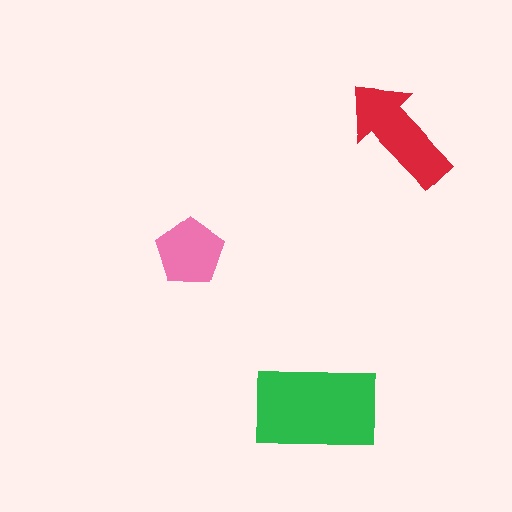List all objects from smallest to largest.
The pink pentagon, the red arrow, the green rectangle.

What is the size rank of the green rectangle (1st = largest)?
1st.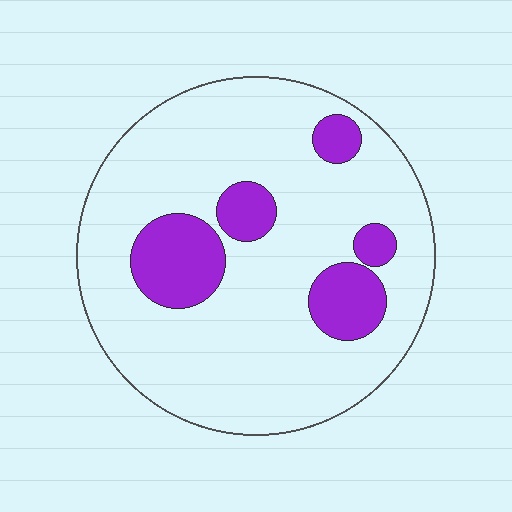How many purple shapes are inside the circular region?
5.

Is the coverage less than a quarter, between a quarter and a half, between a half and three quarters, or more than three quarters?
Less than a quarter.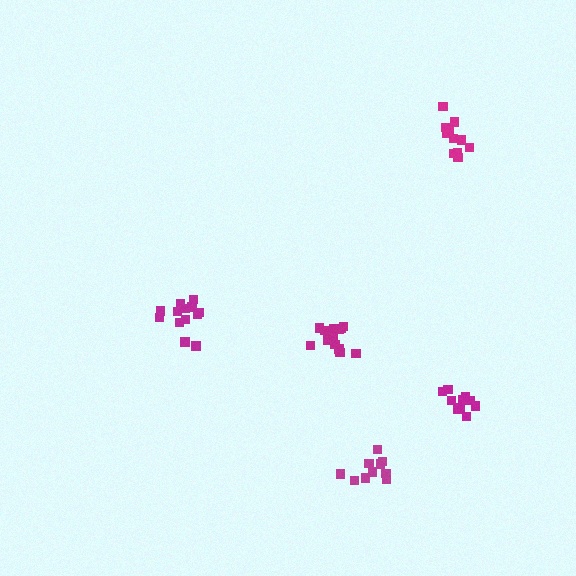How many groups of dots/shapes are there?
There are 5 groups.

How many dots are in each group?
Group 1: 10 dots, Group 2: 12 dots, Group 3: 13 dots, Group 4: 14 dots, Group 5: 11 dots (60 total).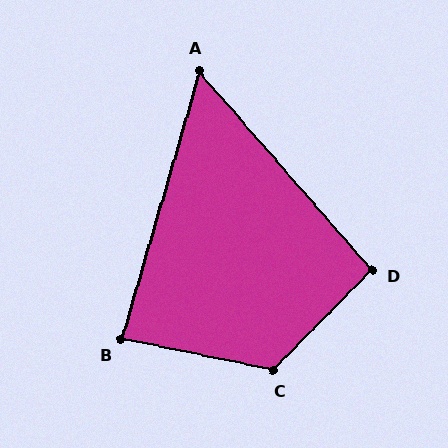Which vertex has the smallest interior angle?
A, at approximately 57 degrees.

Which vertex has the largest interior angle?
C, at approximately 123 degrees.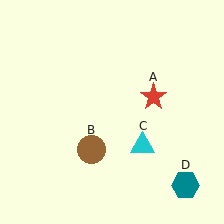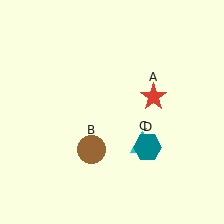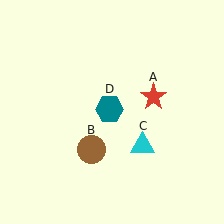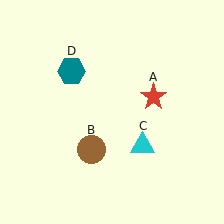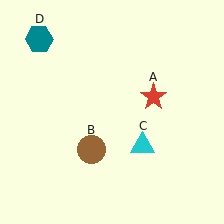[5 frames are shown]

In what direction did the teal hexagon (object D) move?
The teal hexagon (object D) moved up and to the left.